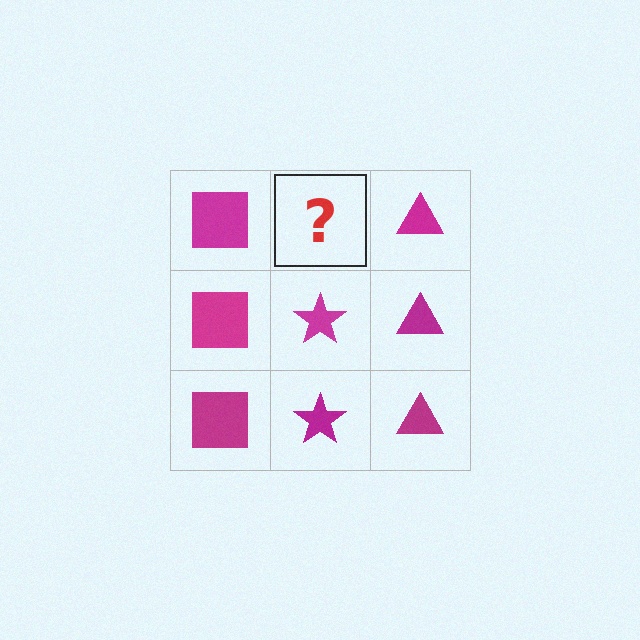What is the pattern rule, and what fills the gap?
The rule is that each column has a consistent shape. The gap should be filled with a magenta star.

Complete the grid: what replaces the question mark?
The question mark should be replaced with a magenta star.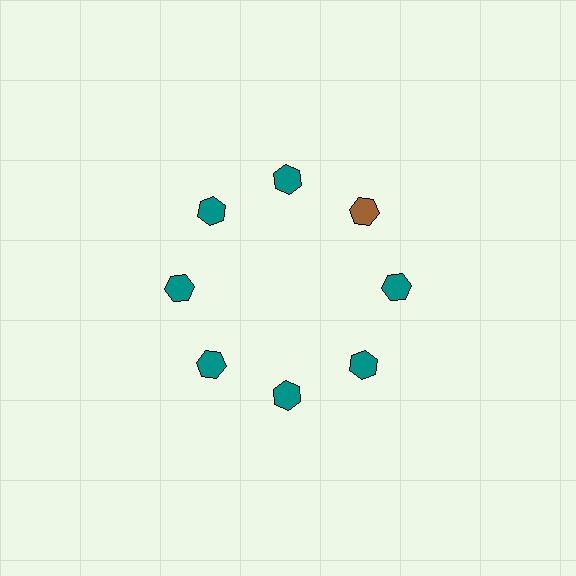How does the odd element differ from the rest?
It has a different color: brown instead of teal.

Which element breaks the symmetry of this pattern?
The brown hexagon at roughly the 2 o'clock position breaks the symmetry. All other shapes are teal hexagons.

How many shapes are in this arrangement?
There are 8 shapes arranged in a ring pattern.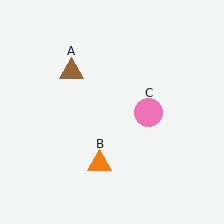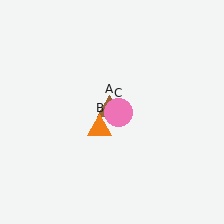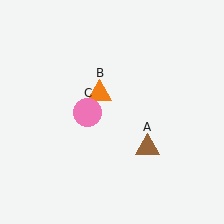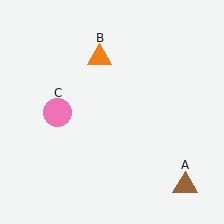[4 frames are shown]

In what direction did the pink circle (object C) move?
The pink circle (object C) moved left.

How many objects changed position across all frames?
3 objects changed position: brown triangle (object A), orange triangle (object B), pink circle (object C).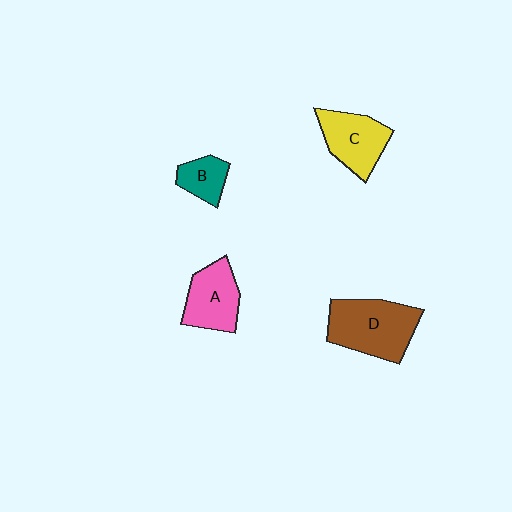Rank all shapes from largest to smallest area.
From largest to smallest: D (brown), C (yellow), A (pink), B (teal).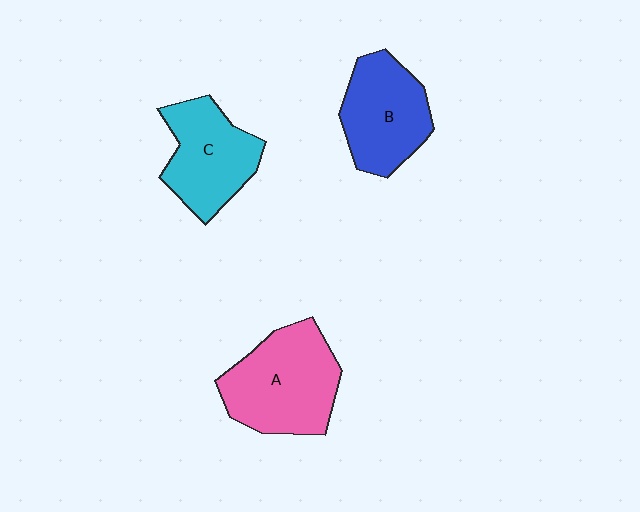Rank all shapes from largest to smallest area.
From largest to smallest: A (pink), B (blue), C (cyan).